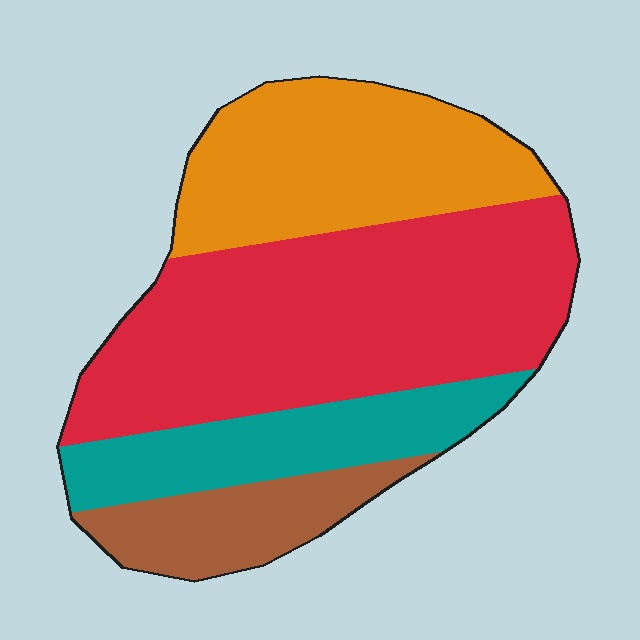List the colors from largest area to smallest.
From largest to smallest: red, orange, teal, brown.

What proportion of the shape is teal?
Teal takes up between a sixth and a third of the shape.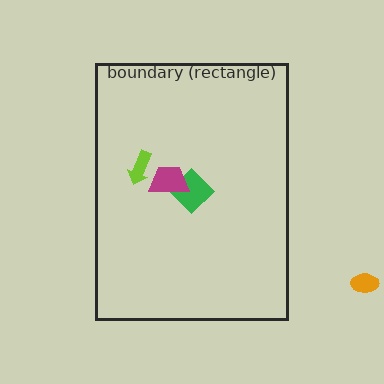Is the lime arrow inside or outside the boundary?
Inside.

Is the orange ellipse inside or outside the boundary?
Outside.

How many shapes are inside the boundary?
3 inside, 1 outside.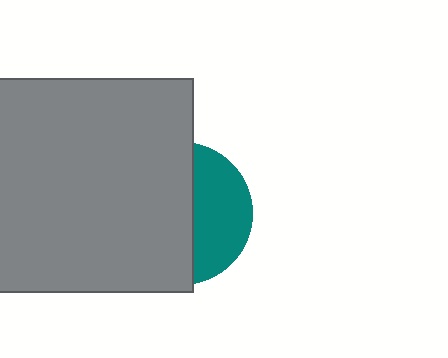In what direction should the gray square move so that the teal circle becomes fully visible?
The gray square should move left. That is the shortest direction to clear the overlap and leave the teal circle fully visible.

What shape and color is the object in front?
The object in front is a gray square.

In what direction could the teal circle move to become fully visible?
The teal circle could move right. That would shift it out from behind the gray square entirely.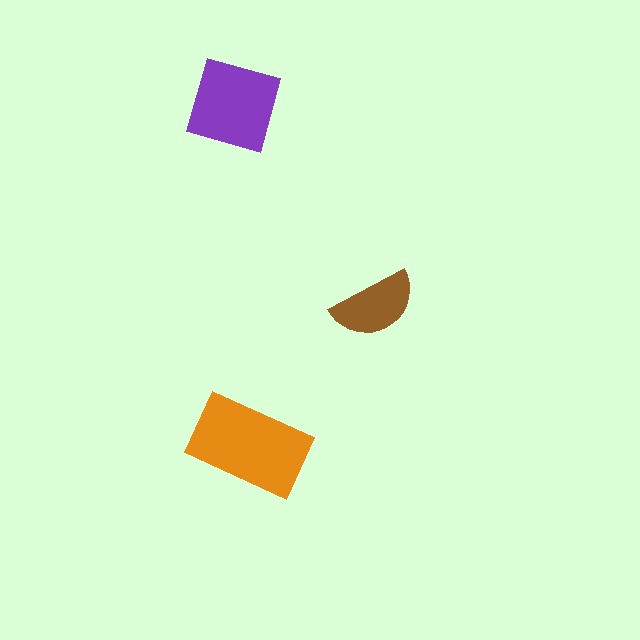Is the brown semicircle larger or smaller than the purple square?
Smaller.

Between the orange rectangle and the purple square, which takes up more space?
The orange rectangle.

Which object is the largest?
The orange rectangle.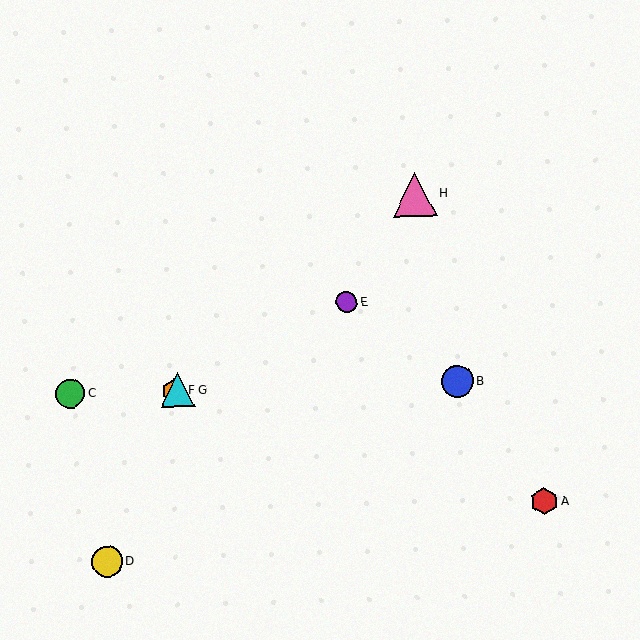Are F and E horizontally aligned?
No, F is at y≈390 and E is at y≈302.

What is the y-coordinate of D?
Object D is at y≈561.